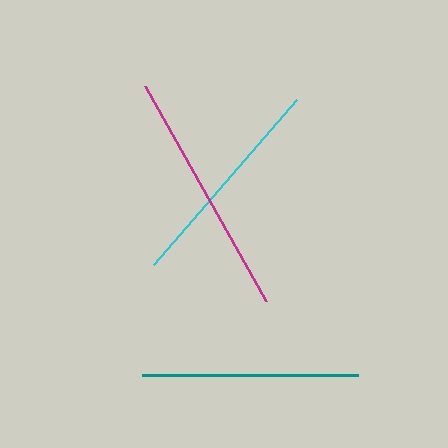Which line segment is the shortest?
The teal line is the shortest at approximately 216 pixels.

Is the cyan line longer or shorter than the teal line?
The cyan line is longer than the teal line.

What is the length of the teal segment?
The teal segment is approximately 216 pixels long.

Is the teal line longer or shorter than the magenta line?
The magenta line is longer than the teal line.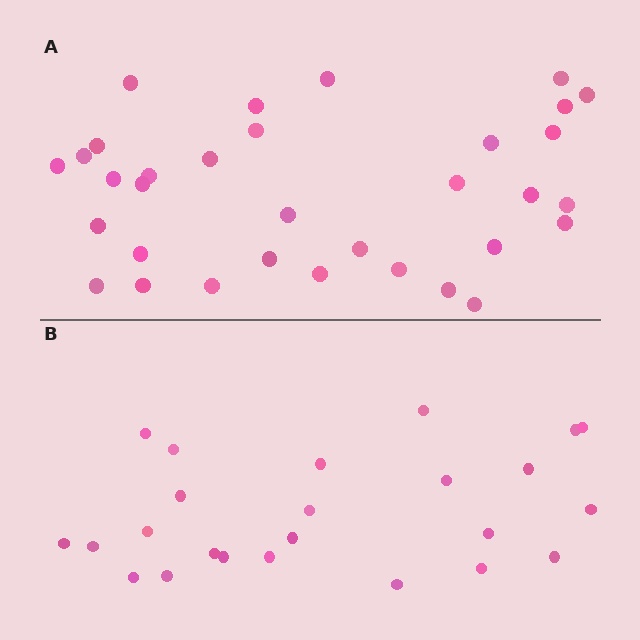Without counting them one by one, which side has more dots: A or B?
Region A (the top region) has more dots.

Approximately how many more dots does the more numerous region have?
Region A has roughly 8 or so more dots than region B.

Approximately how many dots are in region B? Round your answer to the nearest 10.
About 20 dots. (The exact count is 24, which rounds to 20.)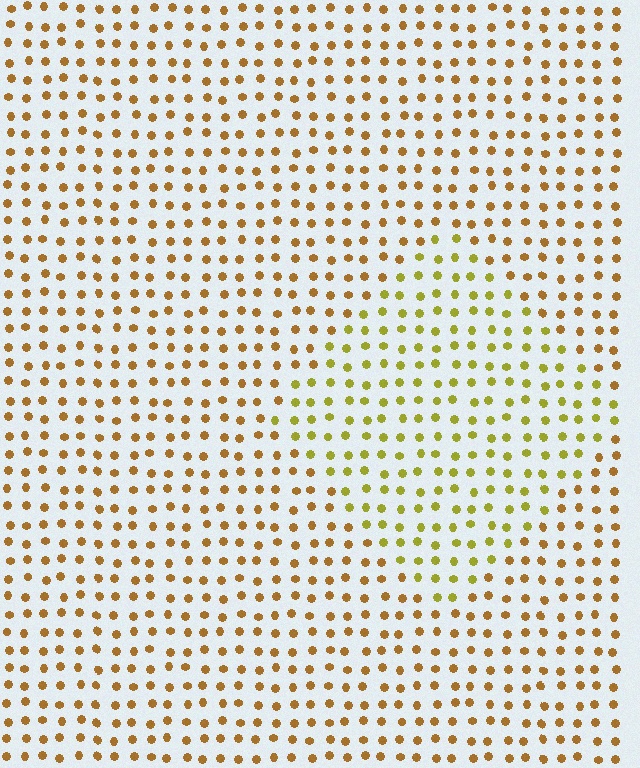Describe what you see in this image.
The image is filled with small brown elements in a uniform arrangement. A diamond-shaped region is visible where the elements are tinted to a slightly different hue, forming a subtle color boundary.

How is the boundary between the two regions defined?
The boundary is defined purely by a slight shift in hue (about 31 degrees). Spacing, size, and orientation are identical on both sides.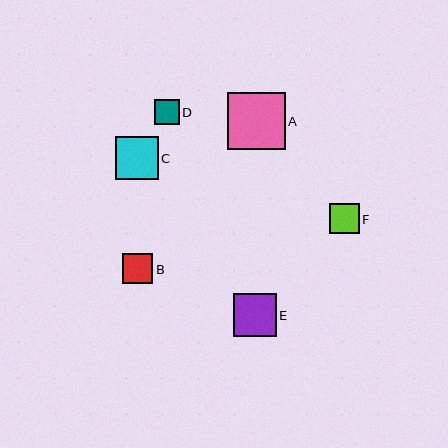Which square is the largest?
Square A is the largest with a size of approximately 57 pixels.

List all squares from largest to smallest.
From largest to smallest: A, E, C, F, B, D.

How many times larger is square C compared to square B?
Square C is approximately 1.4 times the size of square B.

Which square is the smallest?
Square D is the smallest with a size of approximately 25 pixels.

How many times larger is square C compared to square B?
Square C is approximately 1.4 times the size of square B.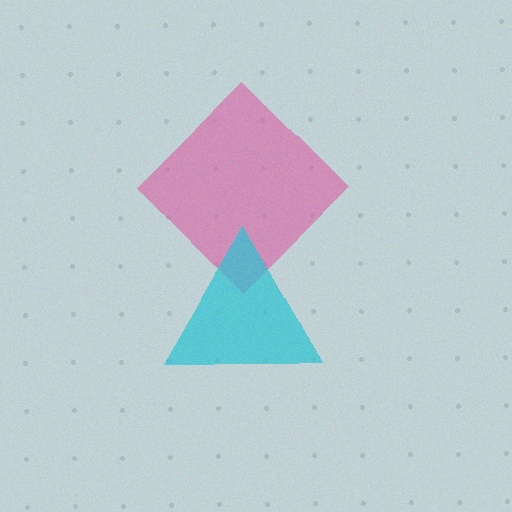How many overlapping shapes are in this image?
There are 2 overlapping shapes in the image.